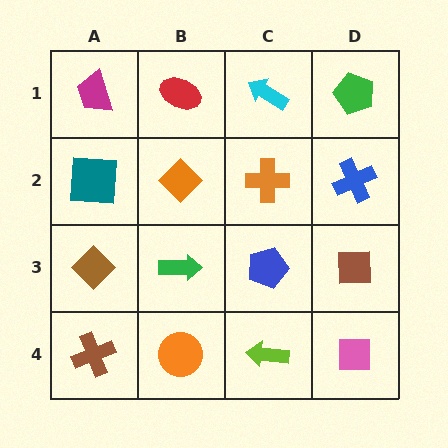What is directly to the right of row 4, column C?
A pink square.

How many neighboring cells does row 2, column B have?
4.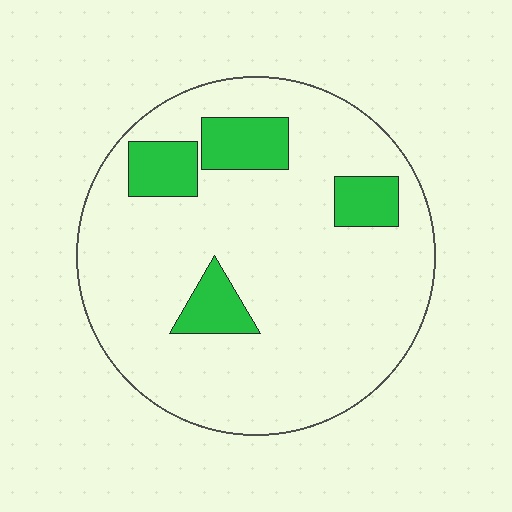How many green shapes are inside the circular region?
4.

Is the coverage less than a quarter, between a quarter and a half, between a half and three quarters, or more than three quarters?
Less than a quarter.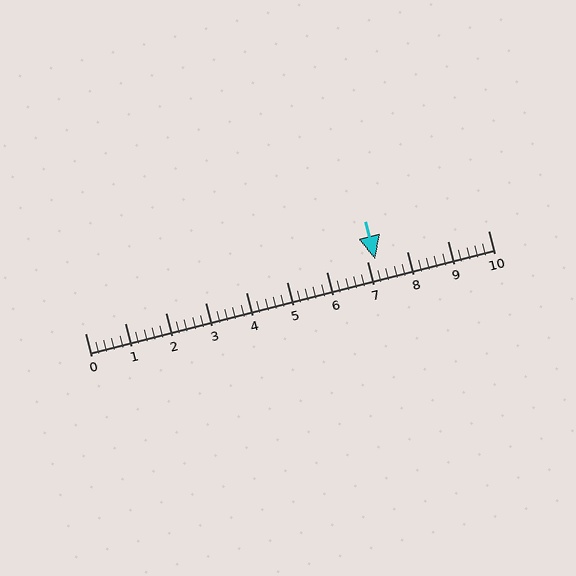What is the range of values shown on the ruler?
The ruler shows values from 0 to 10.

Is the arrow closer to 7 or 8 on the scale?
The arrow is closer to 7.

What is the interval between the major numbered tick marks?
The major tick marks are spaced 1 units apart.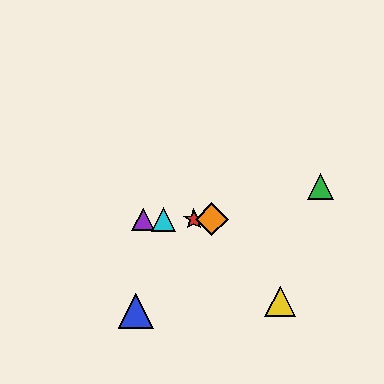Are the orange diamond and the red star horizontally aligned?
Yes, both are at y≈219.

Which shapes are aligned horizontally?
The red star, the purple triangle, the orange diamond, the cyan triangle are aligned horizontally.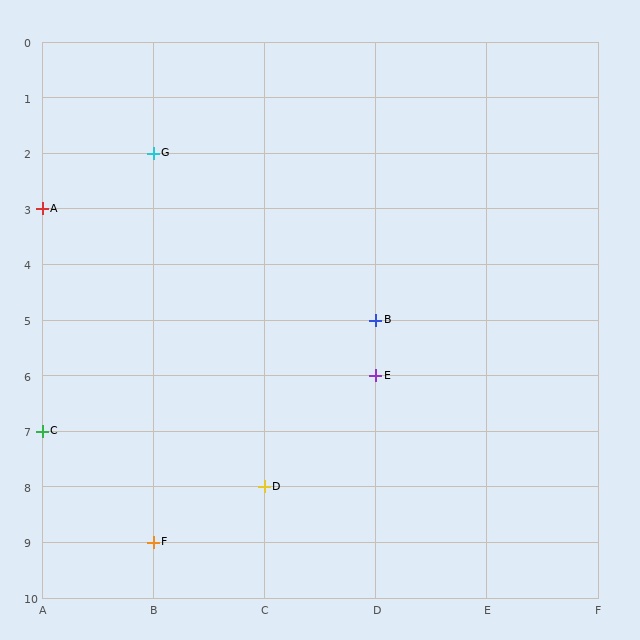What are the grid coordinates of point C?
Point C is at grid coordinates (A, 7).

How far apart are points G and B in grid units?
Points G and B are 2 columns and 3 rows apart (about 3.6 grid units diagonally).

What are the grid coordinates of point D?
Point D is at grid coordinates (C, 8).